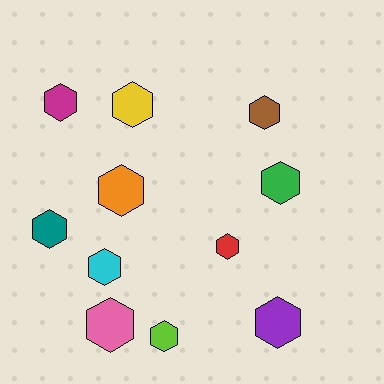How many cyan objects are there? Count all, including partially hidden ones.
There is 1 cyan object.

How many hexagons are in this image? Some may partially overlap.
There are 11 hexagons.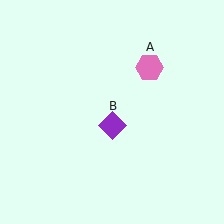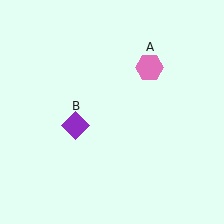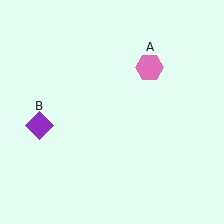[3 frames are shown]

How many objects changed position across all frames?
1 object changed position: purple diamond (object B).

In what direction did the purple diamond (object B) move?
The purple diamond (object B) moved left.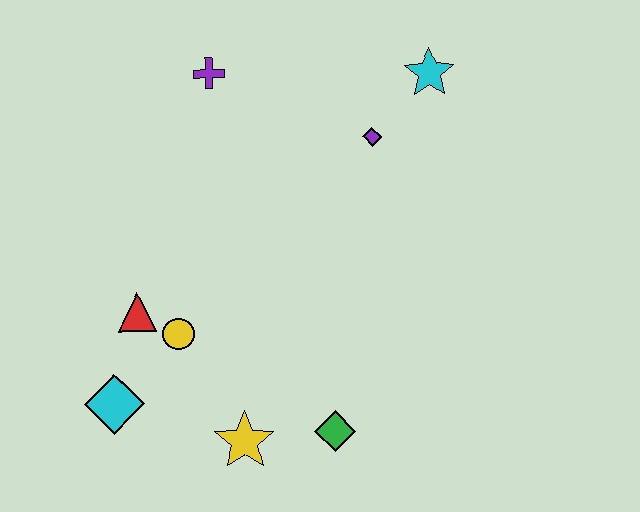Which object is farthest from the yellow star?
The cyan star is farthest from the yellow star.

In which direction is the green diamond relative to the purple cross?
The green diamond is below the purple cross.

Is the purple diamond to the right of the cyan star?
No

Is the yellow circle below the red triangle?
Yes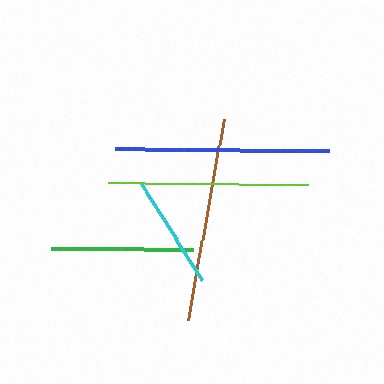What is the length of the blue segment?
The blue segment is approximately 213 pixels long.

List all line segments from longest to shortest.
From longest to shortest: blue, brown, lime, green, cyan.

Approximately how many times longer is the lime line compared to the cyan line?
The lime line is approximately 1.7 times the length of the cyan line.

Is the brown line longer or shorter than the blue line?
The blue line is longer than the brown line.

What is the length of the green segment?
The green segment is approximately 142 pixels long.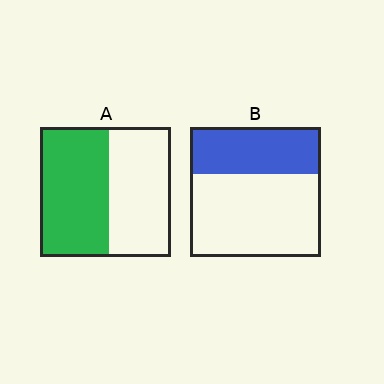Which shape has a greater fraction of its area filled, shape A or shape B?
Shape A.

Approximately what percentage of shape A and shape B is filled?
A is approximately 55% and B is approximately 35%.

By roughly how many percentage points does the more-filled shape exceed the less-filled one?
By roughly 15 percentage points (A over B).